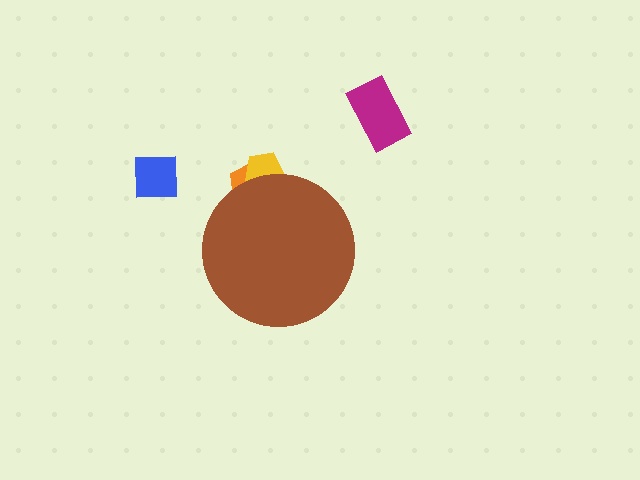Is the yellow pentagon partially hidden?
Yes, the yellow pentagon is partially hidden behind the brown circle.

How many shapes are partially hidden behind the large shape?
2 shapes are partially hidden.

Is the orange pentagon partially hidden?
Yes, the orange pentagon is partially hidden behind the brown circle.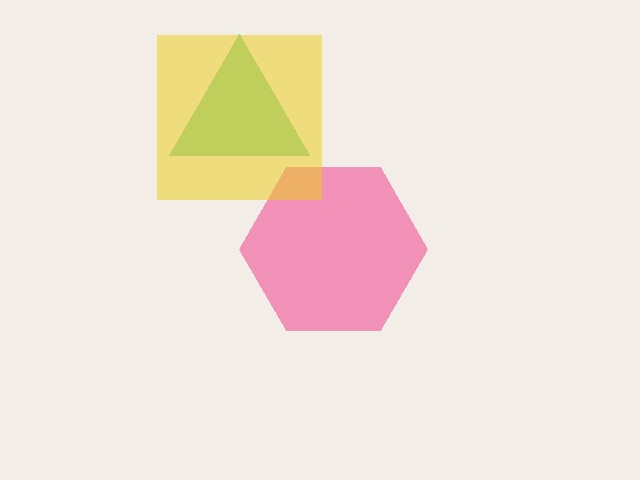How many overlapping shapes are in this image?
There are 3 overlapping shapes in the image.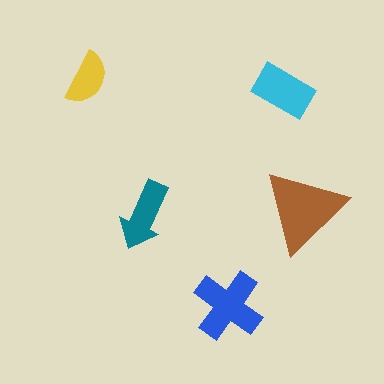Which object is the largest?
The brown triangle.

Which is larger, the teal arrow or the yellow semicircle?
The teal arrow.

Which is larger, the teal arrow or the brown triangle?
The brown triangle.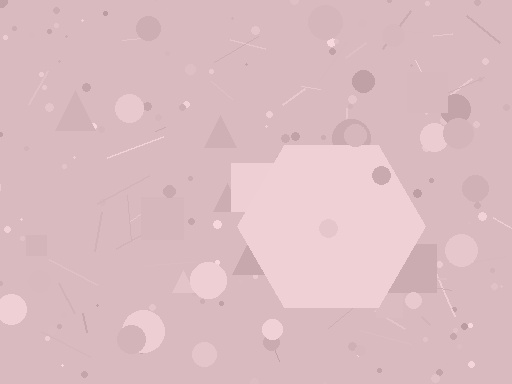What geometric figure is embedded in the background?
A hexagon is embedded in the background.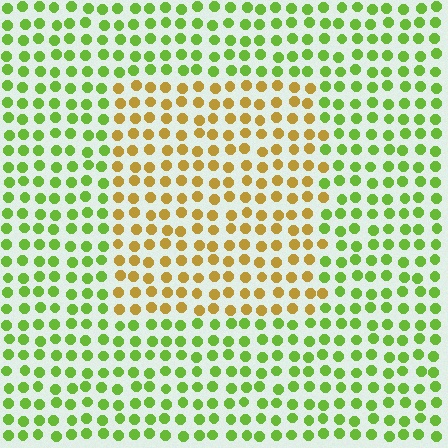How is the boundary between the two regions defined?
The boundary is defined purely by a slight shift in hue (about 54 degrees). Spacing, size, and orientation are identical on both sides.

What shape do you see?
I see a rectangle.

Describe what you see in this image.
The image is filled with small lime elements in a uniform arrangement. A rectangle-shaped region is visible where the elements are tinted to a slightly different hue, forming a subtle color boundary.